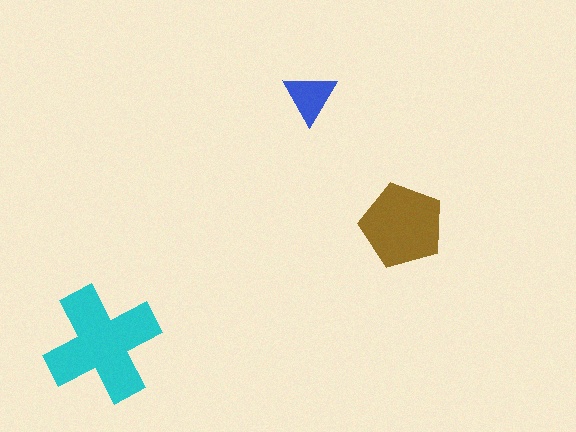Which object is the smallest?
The blue triangle.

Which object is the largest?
The cyan cross.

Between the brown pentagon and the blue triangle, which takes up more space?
The brown pentagon.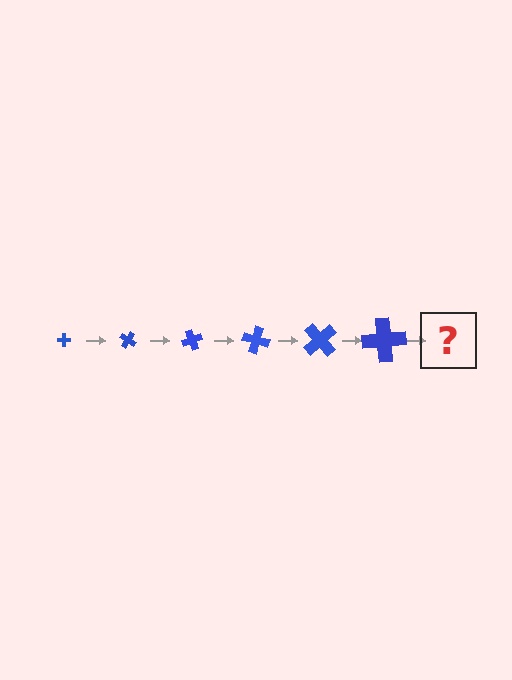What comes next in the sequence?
The next element should be a cross, larger than the previous one and rotated 210 degrees from the start.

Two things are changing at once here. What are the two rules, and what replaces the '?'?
The two rules are that the cross grows larger each step and it rotates 35 degrees each step. The '?' should be a cross, larger than the previous one and rotated 210 degrees from the start.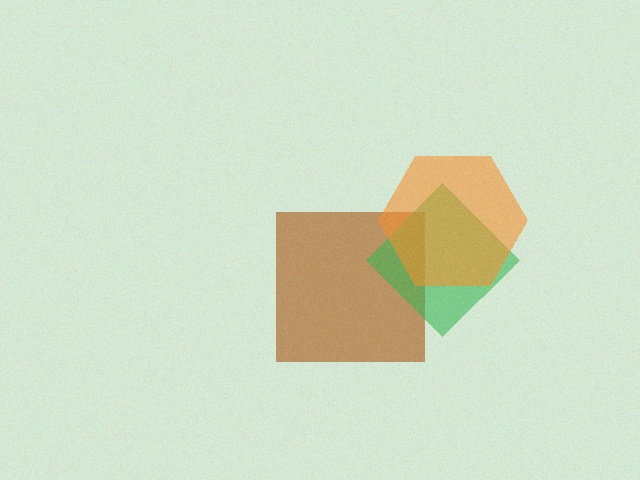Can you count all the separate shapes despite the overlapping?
Yes, there are 3 separate shapes.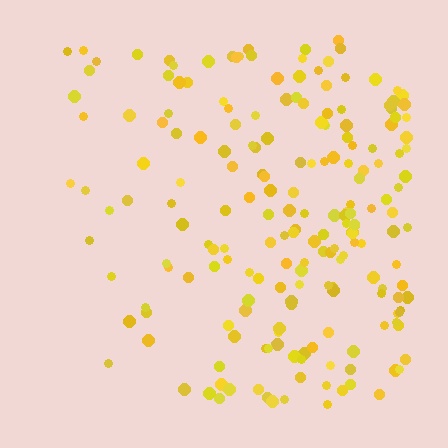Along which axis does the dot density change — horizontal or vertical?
Horizontal.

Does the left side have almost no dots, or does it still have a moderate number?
Still a moderate number, just noticeably fewer than the right.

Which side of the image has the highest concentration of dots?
The right.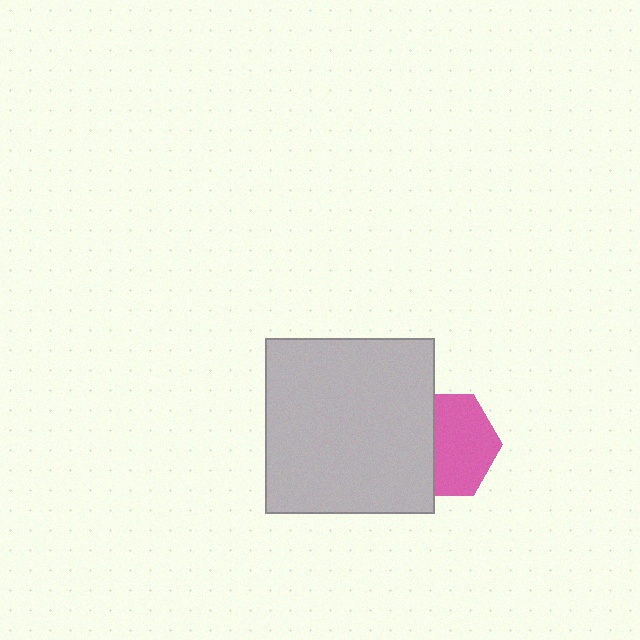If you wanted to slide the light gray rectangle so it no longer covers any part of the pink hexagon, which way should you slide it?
Slide it left — that is the most direct way to separate the two shapes.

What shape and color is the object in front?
The object in front is a light gray rectangle.